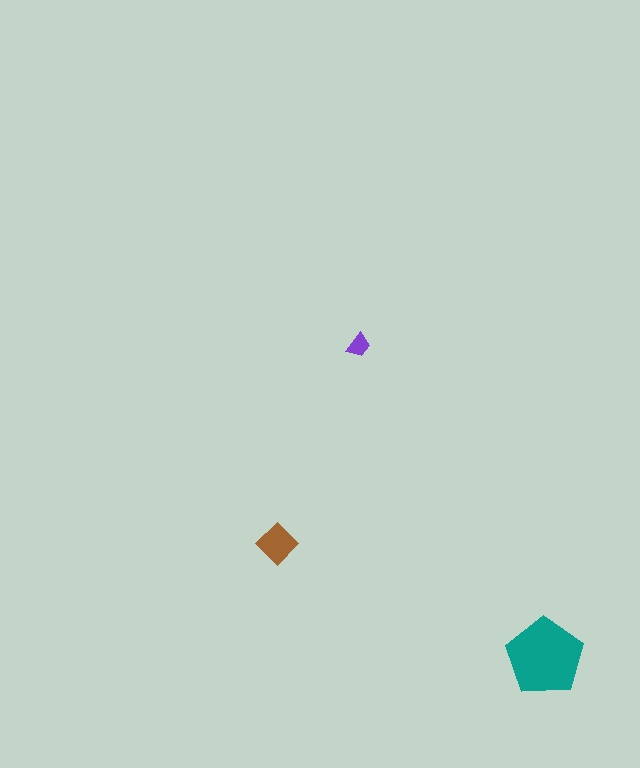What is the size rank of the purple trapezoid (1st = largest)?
3rd.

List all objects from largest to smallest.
The teal pentagon, the brown diamond, the purple trapezoid.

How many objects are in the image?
There are 3 objects in the image.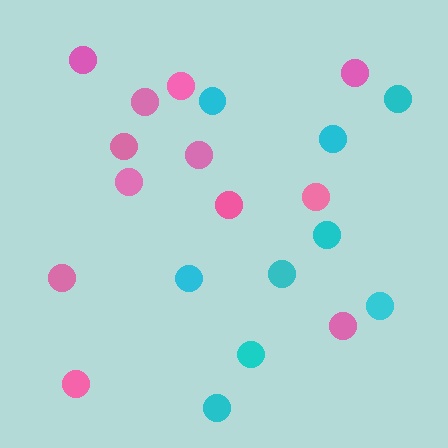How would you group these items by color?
There are 2 groups: one group of pink circles (12) and one group of cyan circles (9).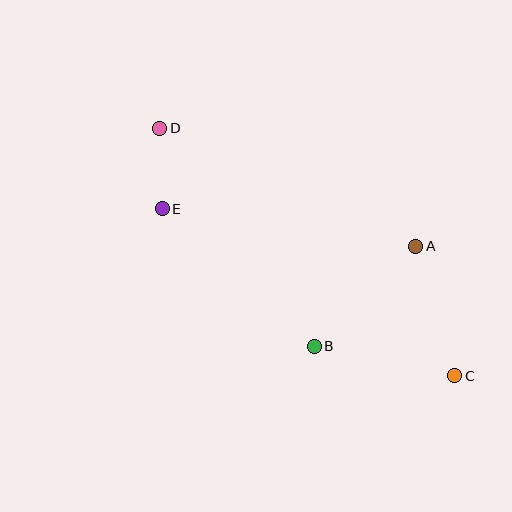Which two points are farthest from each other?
Points C and D are farthest from each other.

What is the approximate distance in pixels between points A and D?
The distance between A and D is approximately 282 pixels.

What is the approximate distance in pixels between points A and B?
The distance between A and B is approximately 143 pixels.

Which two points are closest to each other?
Points D and E are closest to each other.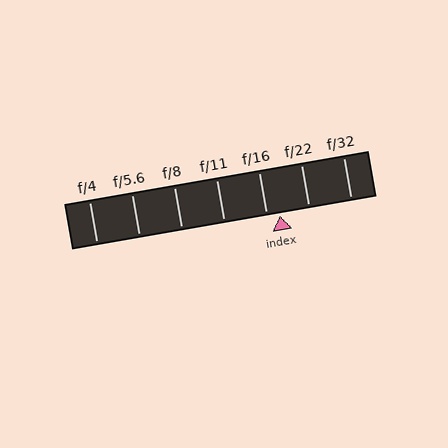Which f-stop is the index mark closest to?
The index mark is closest to f/16.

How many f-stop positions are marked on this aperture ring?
There are 7 f-stop positions marked.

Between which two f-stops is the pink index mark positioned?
The index mark is between f/16 and f/22.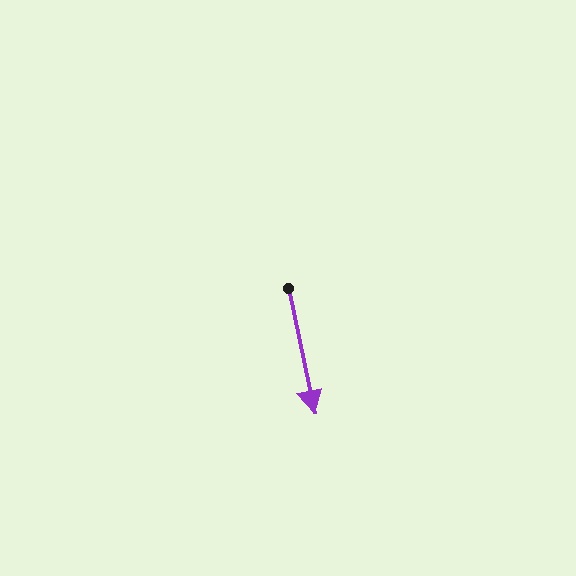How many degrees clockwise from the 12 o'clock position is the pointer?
Approximately 168 degrees.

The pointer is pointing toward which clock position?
Roughly 6 o'clock.